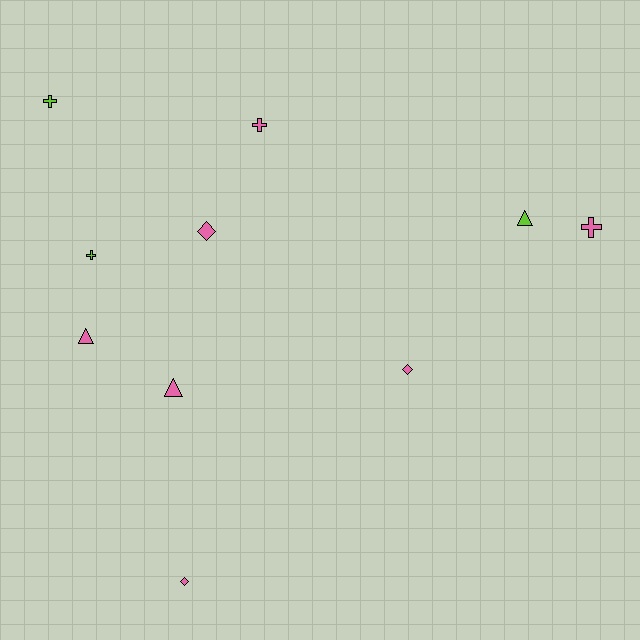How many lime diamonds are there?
There are no lime diamonds.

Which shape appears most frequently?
Cross, with 4 objects.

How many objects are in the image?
There are 10 objects.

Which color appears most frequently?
Pink, with 7 objects.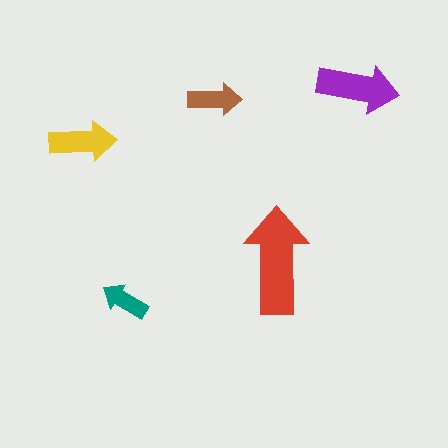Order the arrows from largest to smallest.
the red one, the purple one, the yellow one, the brown one, the teal one.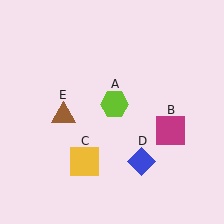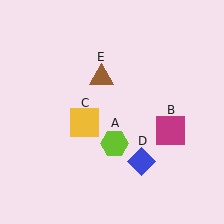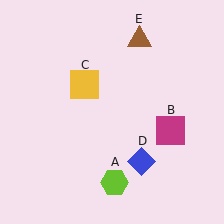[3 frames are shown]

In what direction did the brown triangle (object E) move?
The brown triangle (object E) moved up and to the right.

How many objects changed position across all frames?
3 objects changed position: lime hexagon (object A), yellow square (object C), brown triangle (object E).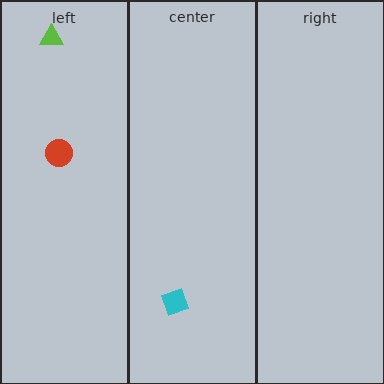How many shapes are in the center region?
1.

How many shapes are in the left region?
2.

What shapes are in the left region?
The lime triangle, the red circle.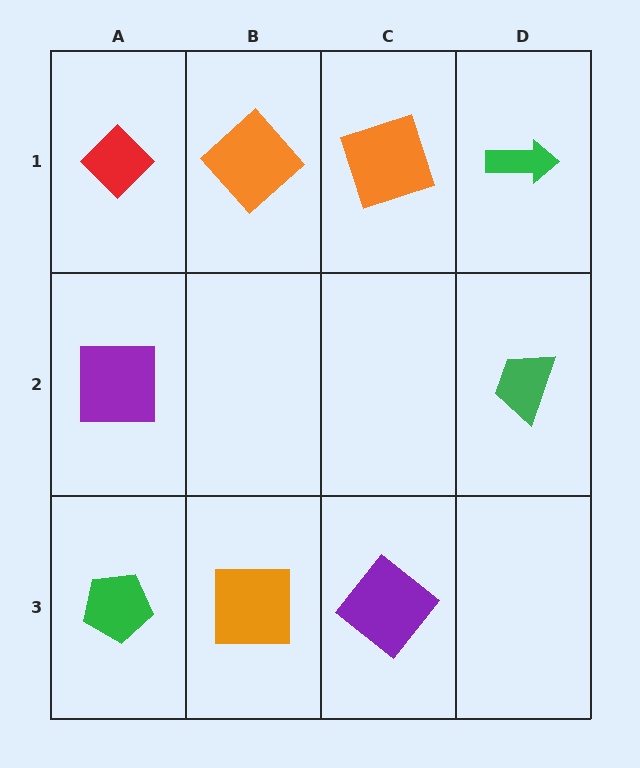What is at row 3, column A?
A green pentagon.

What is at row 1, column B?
An orange diamond.